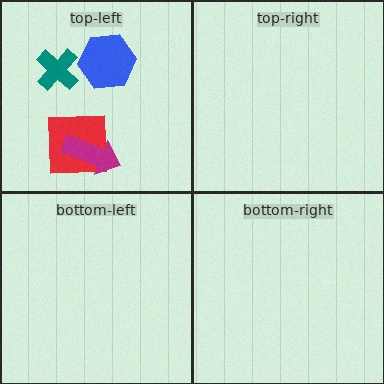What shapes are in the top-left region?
The red square, the blue hexagon, the teal cross, the magenta arrow.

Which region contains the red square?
The top-left region.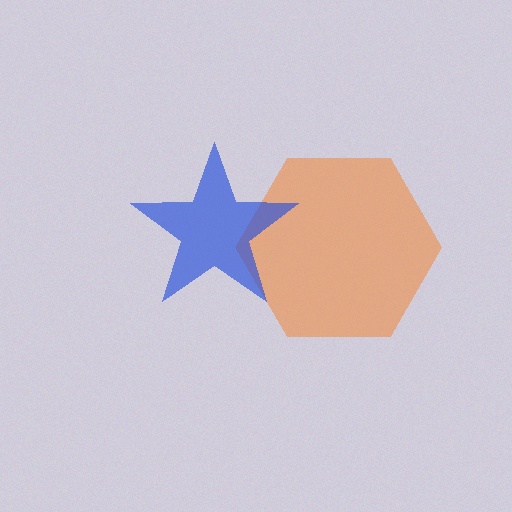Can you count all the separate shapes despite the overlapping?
Yes, there are 2 separate shapes.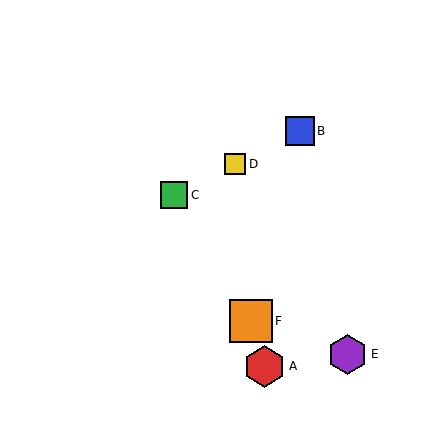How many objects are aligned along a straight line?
3 objects (B, C, D) are aligned along a straight line.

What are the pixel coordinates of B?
Object B is at (300, 131).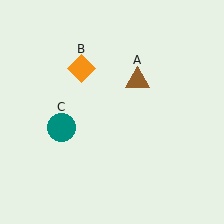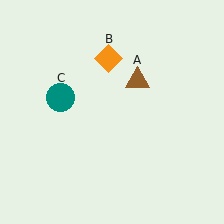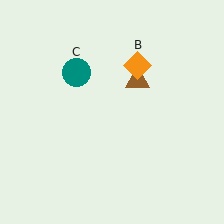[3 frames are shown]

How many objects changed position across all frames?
2 objects changed position: orange diamond (object B), teal circle (object C).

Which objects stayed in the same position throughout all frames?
Brown triangle (object A) remained stationary.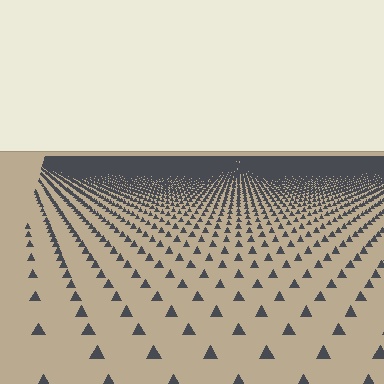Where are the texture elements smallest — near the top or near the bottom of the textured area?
Near the top.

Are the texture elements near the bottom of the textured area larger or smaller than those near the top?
Larger. Near the bottom, elements are closer to the viewer and appear at a bigger on-screen size.